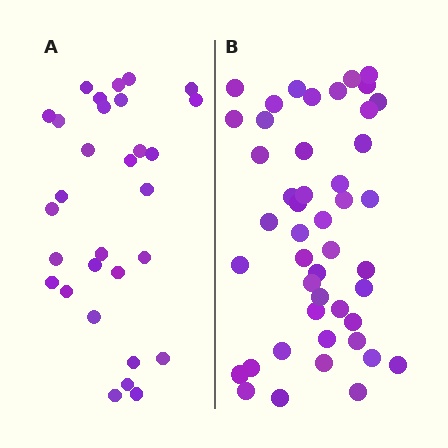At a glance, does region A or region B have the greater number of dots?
Region B (the right region) has more dots.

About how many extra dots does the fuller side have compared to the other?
Region B has approximately 15 more dots than region A.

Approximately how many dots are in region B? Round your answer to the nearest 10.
About 50 dots. (The exact count is 46, which rounds to 50.)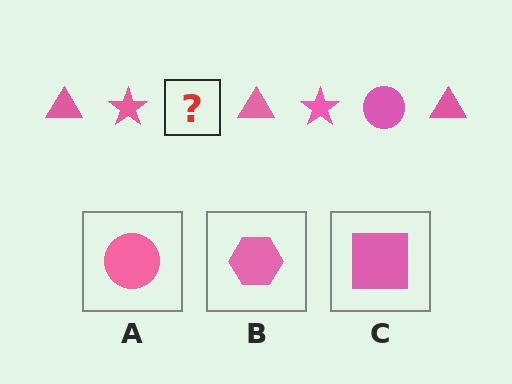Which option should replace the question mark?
Option A.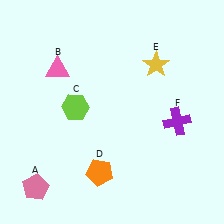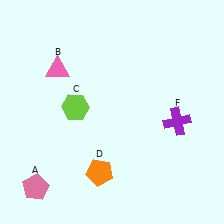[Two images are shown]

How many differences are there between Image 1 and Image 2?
There is 1 difference between the two images.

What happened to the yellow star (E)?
The yellow star (E) was removed in Image 2. It was in the top-right area of Image 1.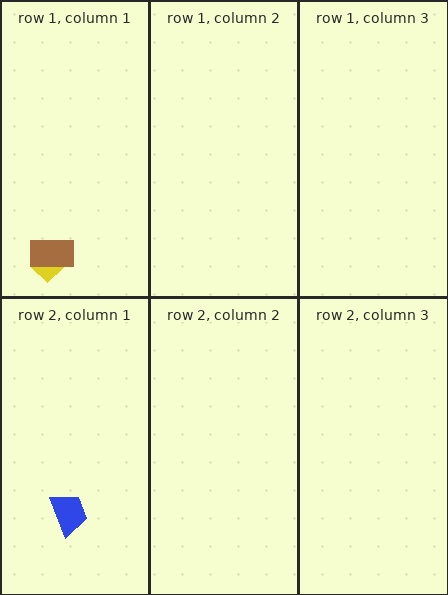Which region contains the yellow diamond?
The row 1, column 1 region.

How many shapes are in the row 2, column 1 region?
1.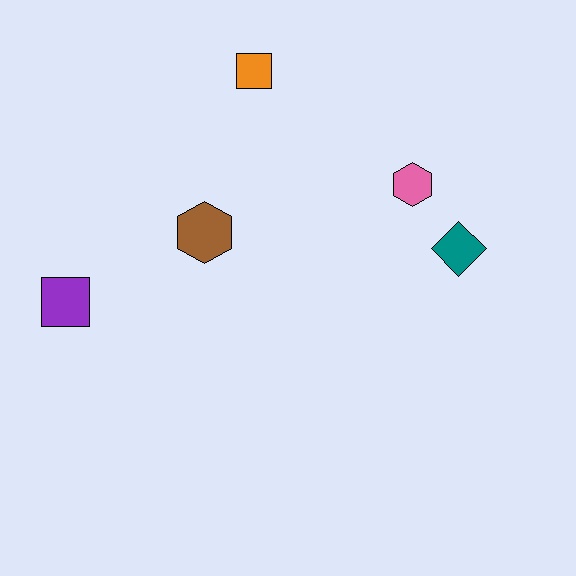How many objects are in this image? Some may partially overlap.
There are 5 objects.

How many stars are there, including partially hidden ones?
There are no stars.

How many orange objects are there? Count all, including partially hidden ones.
There is 1 orange object.